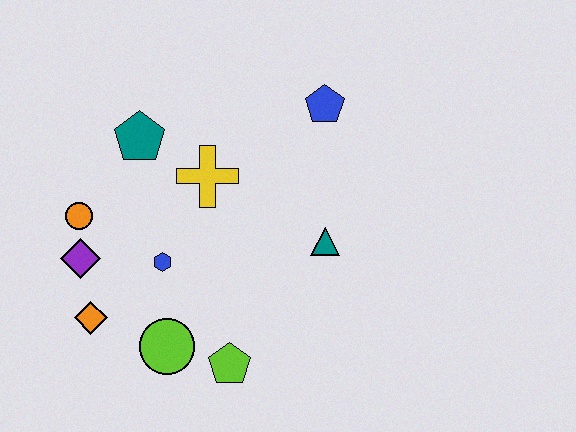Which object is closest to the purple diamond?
The orange circle is closest to the purple diamond.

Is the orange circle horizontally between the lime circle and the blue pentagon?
No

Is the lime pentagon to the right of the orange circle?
Yes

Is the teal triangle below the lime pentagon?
No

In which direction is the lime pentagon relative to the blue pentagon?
The lime pentagon is below the blue pentagon.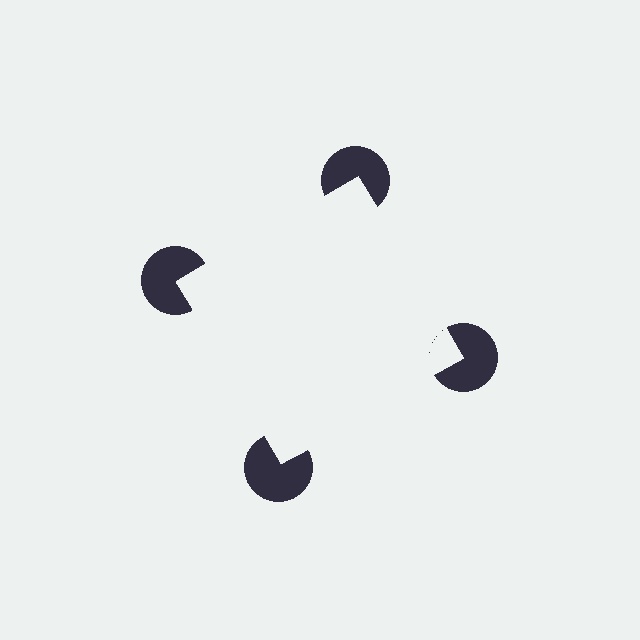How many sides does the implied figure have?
4 sides.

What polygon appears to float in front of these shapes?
An illusory square — its edges are inferred from the aligned wedge cuts in the pac-man discs, not physically drawn.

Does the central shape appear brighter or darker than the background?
It typically appears slightly brighter than the background, even though no actual brightness change is drawn.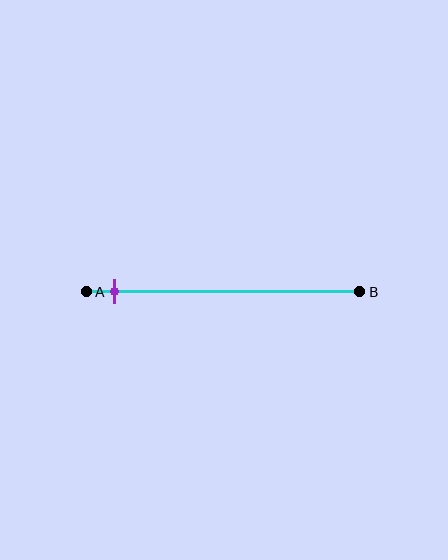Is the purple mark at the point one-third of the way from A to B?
No, the mark is at about 10% from A, not at the 33% one-third point.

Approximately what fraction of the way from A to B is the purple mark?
The purple mark is approximately 10% of the way from A to B.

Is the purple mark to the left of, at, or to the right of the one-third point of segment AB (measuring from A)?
The purple mark is to the left of the one-third point of segment AB.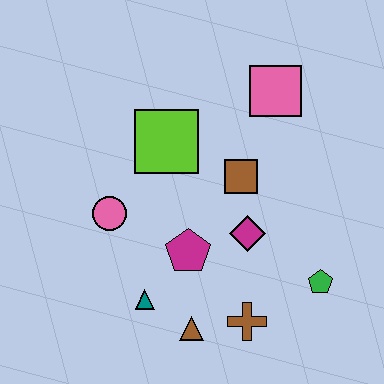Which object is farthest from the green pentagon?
The pink circle is farthest from the green pentagon.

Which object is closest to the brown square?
The magenta diamond is closest to the brown square.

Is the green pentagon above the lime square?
No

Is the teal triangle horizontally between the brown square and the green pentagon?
No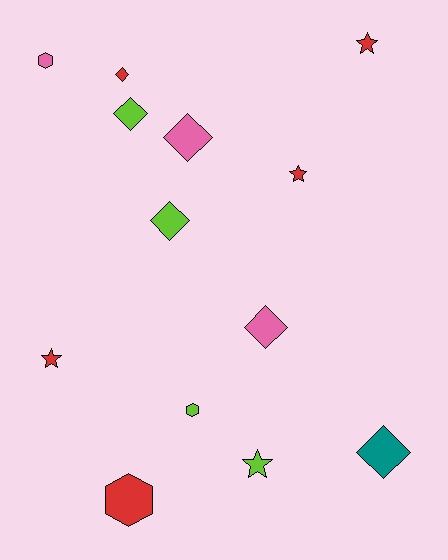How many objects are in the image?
There are 13 objects.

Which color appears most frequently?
Red, with 5 objects.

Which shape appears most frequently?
Diamond, with 6 objects.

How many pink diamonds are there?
There are 2 pink diamonds.